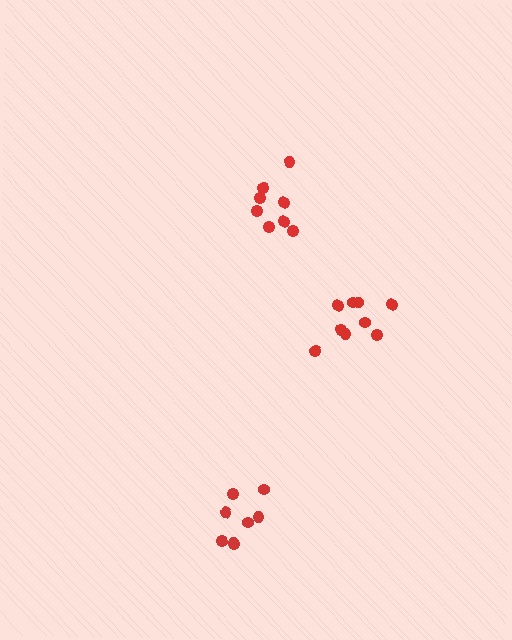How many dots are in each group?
Group 1: 9 dots, Group 2: 8 dots, Group 3: 8 dots (25 total).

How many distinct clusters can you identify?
There are 3 distinct clusters.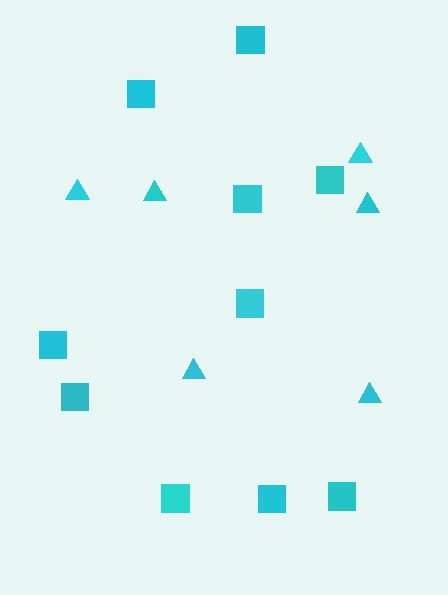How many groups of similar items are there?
There are 2 groups: one group of squares (10) and one group of triangles (6).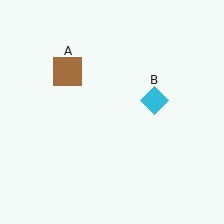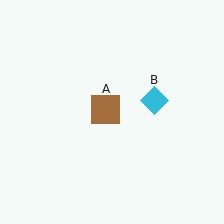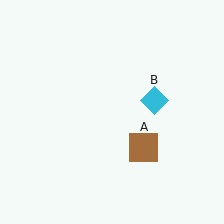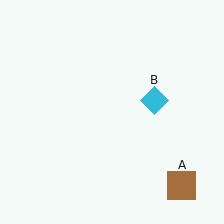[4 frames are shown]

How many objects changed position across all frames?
1 object changed position: brown square (object A).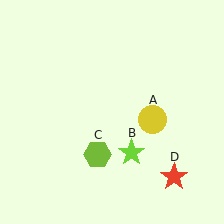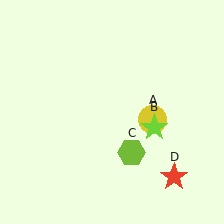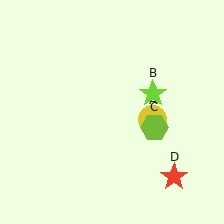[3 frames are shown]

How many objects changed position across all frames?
2 objects changed position: lime star (object B), lime hexagon (object C).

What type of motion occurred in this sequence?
The lime star (object B), lime hexagon (object C) rotated counterclockwise around the center of the scene.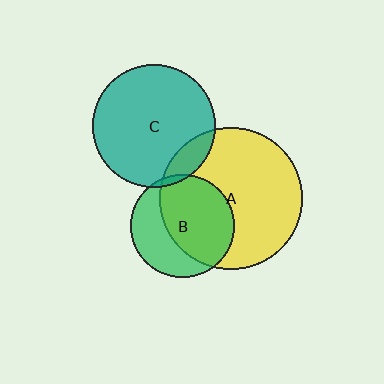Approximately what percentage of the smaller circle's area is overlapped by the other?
Approximately 60%.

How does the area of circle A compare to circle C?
Approximately 1.3 times.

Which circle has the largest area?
Circle A (yellow).